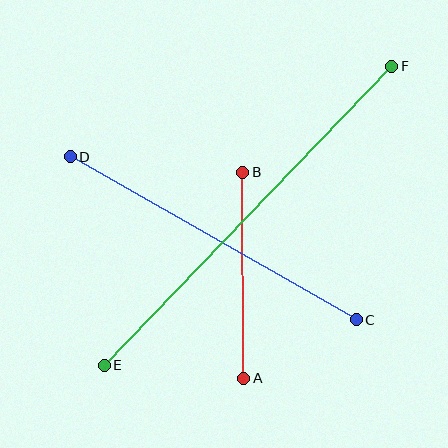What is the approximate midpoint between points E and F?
The midpoint is at approximately (248, 216) pixels.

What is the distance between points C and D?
The distance is approximately 329 pixels.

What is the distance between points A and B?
The distance is approximately 206 pixels.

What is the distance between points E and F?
The distance is approximately 415 pixels.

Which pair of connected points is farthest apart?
Points E and F are farthest apart.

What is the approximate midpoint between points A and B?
The midpoint is at approximately (243, 275) pixels.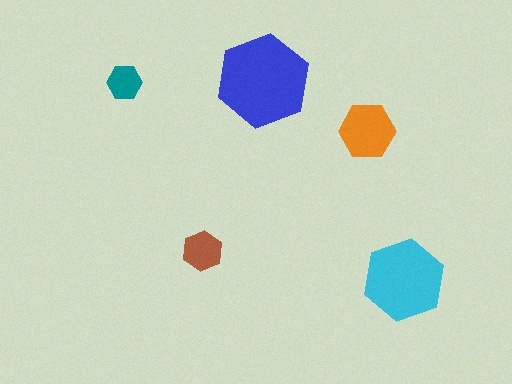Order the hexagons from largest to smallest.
the blue one, the cyan one, the orange one, the brown one, the teal one.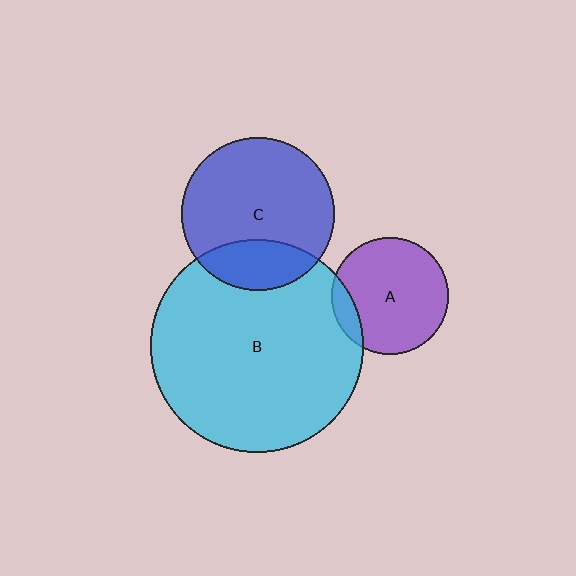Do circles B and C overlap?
Yes.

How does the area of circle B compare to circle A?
Approximately 3.3 times.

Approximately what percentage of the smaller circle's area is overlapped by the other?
Approximately 25%.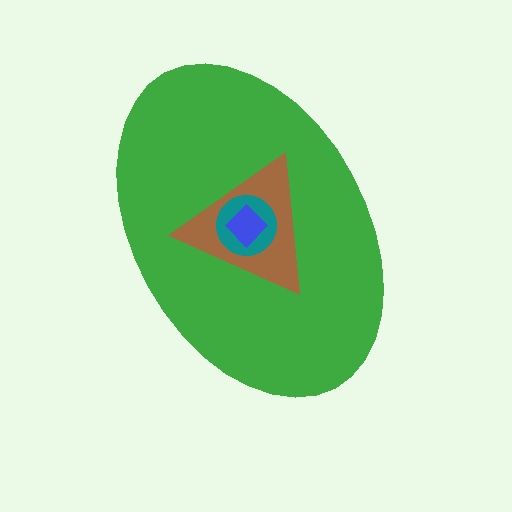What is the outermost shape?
The green ellipse.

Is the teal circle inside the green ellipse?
Yes.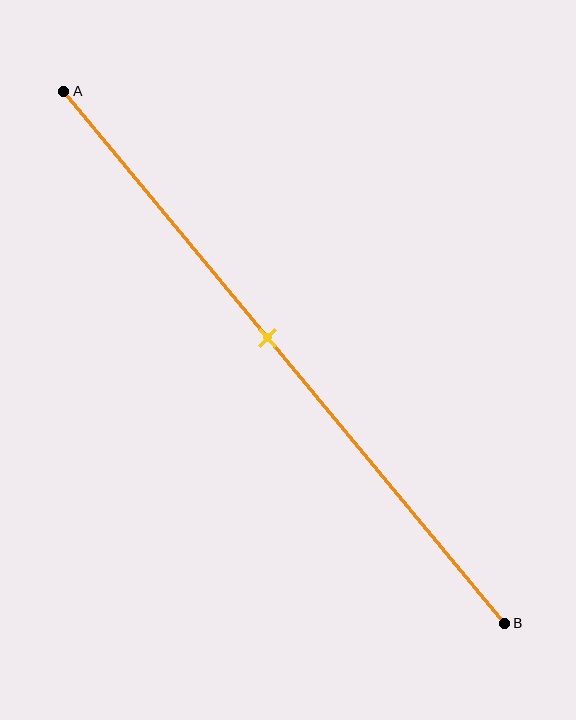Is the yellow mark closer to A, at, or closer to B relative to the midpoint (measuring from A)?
The yellow mark is closer to point A than the midpoint of segment AB.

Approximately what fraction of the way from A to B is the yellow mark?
The yellow mark is approximately 45% of the way from A to B.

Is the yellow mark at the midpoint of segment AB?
No, the mark is at about 45% from A, not at the 50% midpoint.